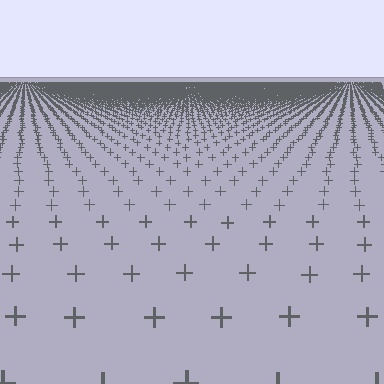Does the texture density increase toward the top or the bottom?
Density increases toward the top.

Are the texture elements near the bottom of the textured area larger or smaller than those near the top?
Larger. Near the bottom, elements are closer to the viewer and appear at a bigger on-screen size.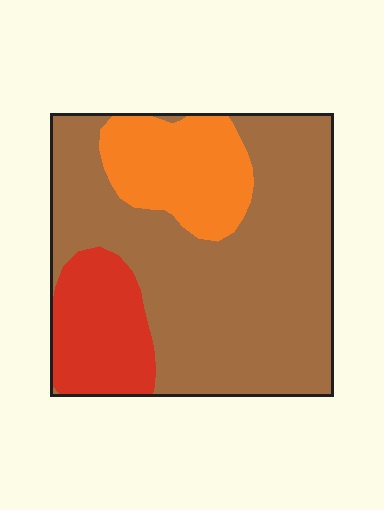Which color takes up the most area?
Brown, at roughly 65%.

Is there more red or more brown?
Brown.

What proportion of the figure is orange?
Orange covers roughly 20% of the figure.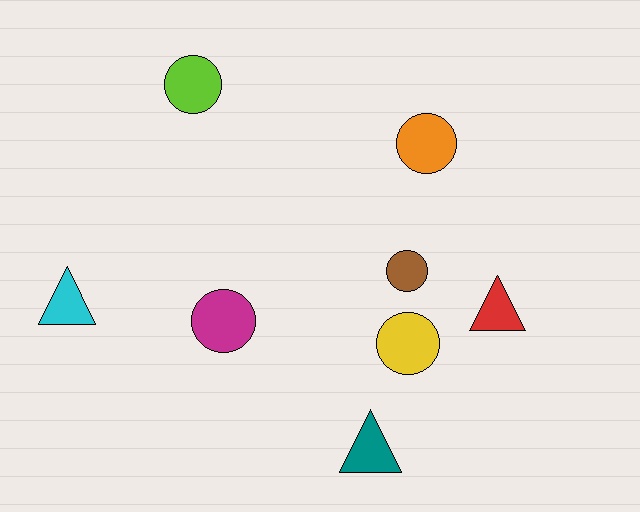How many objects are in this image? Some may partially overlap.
There are 8 objects.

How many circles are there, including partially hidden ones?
There are 5 circles.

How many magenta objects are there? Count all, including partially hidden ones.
There is 1 magenta object.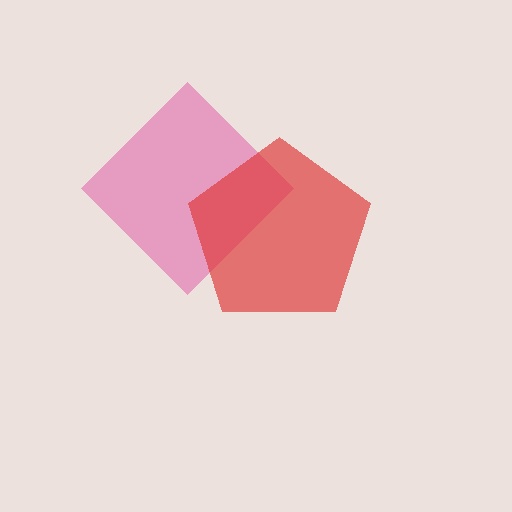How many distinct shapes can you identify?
There are 2 distinct shapes: a pink diamond, a red pentagon.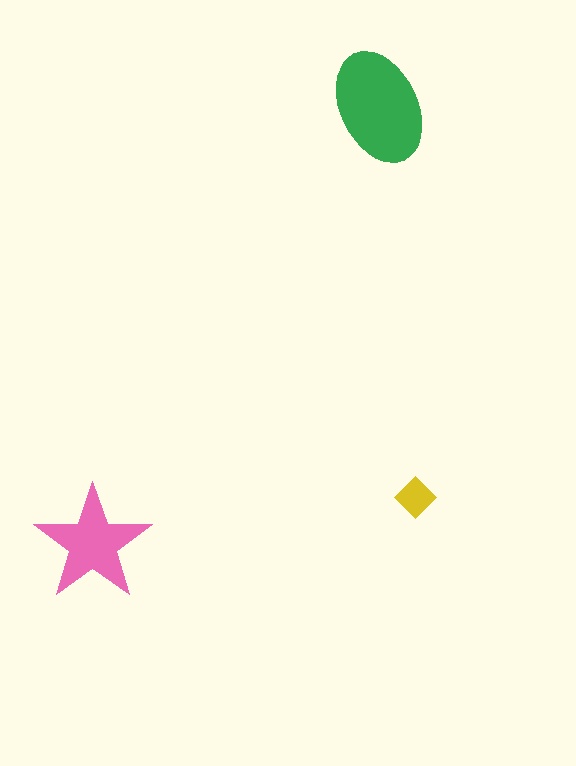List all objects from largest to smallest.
The green ellipse, the pink star, the yellow diamond.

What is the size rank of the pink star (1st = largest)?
2nd.